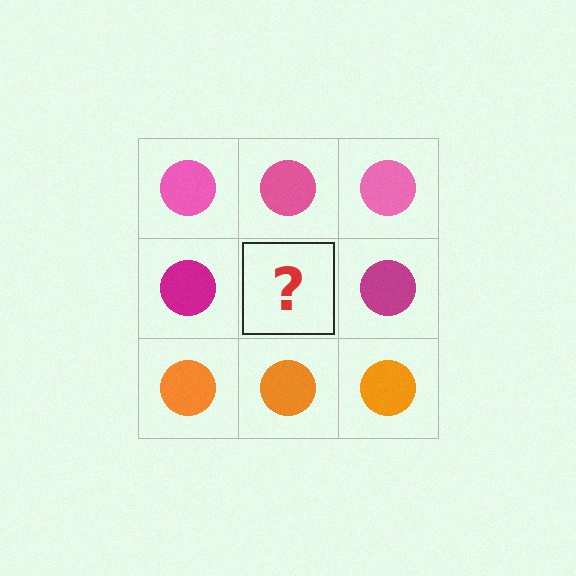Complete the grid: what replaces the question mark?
The question mark should be replaced with a magenta circle.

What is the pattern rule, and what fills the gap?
The rule is that each row has a consistent color. The gap should be filled with a magenta circle.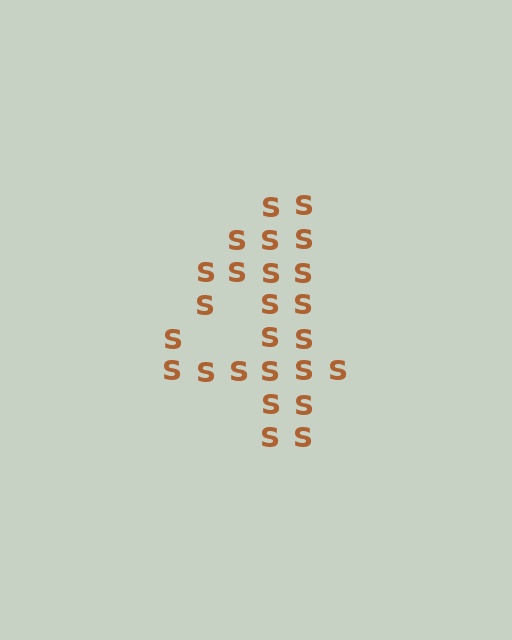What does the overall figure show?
The overall figure shows the digit 4.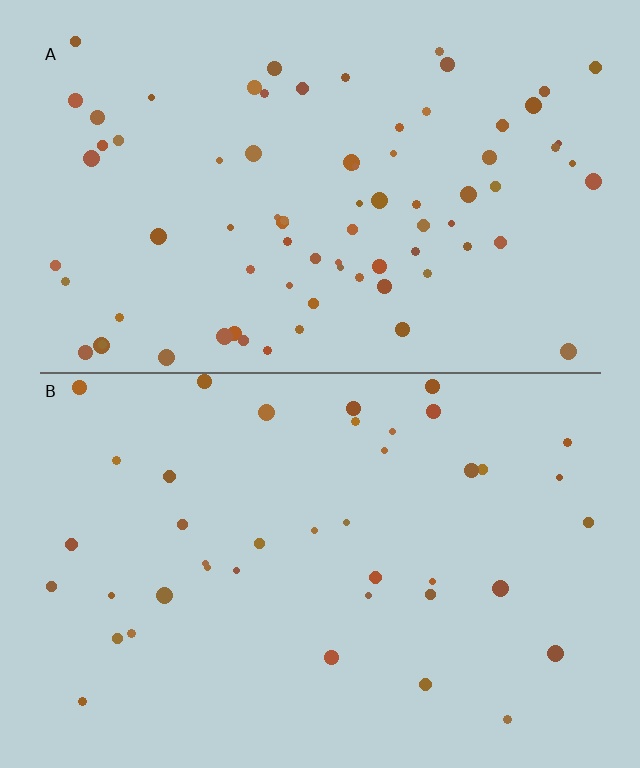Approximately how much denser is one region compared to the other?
Approximately 2.0× — region A over region B.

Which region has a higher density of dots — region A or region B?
A (the top).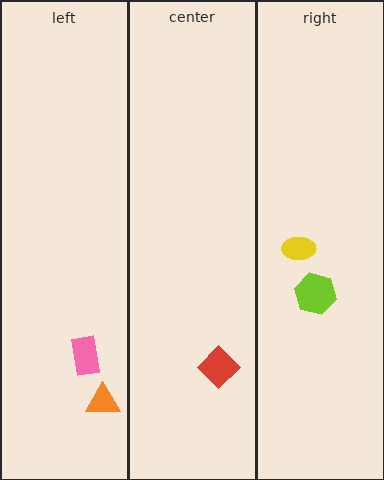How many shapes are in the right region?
2.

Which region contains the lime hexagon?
The right region.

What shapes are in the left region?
The pink rectangle, the orange triangle.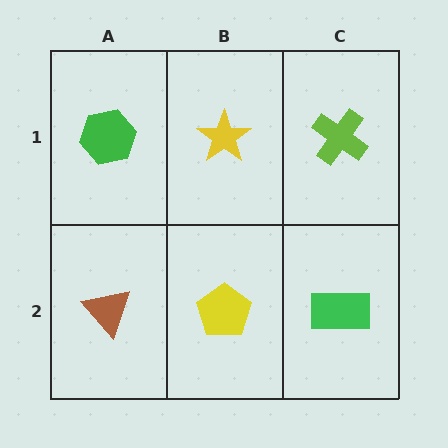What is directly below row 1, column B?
A yellow pentagon.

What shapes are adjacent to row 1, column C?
A green rectangle (row 2, column C), a yellow star (row 1, column B).